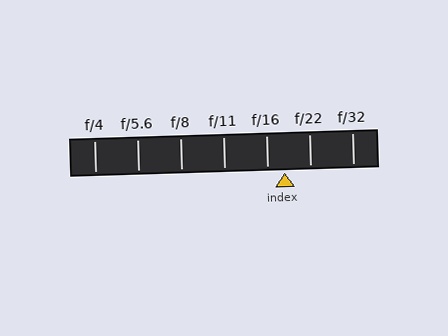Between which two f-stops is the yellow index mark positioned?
The index mark is between f/16 and f/22.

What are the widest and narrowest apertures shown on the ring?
The widest aperture shown is f/4 and the narrowest is f/32.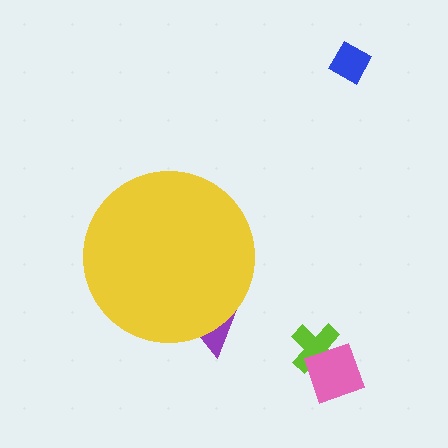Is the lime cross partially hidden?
No, the lime cross is fully visible.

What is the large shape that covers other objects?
A yellow circle.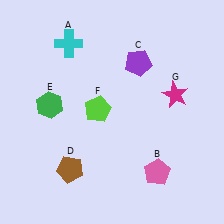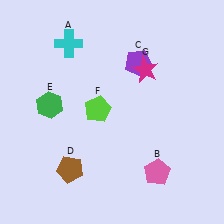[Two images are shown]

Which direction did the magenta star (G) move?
The magenta star (G) moved left.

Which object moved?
The magenta star (G) moved left.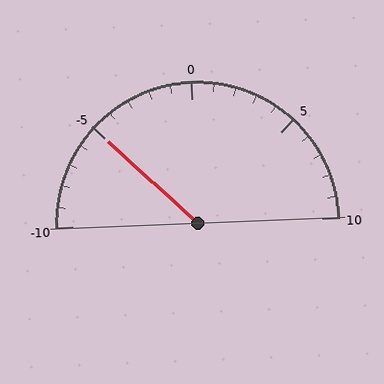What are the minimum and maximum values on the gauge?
The gauge ranges from -10 to 10.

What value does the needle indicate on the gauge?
The needle indicates approximately -5.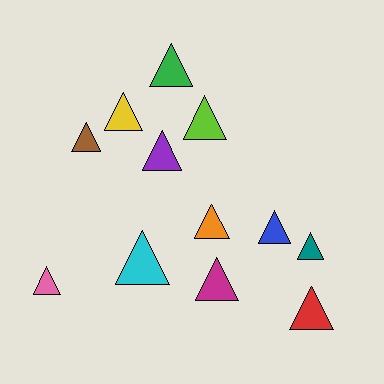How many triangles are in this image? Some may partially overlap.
There are 12 triangles.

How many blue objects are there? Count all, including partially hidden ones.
There is 1 blue object.